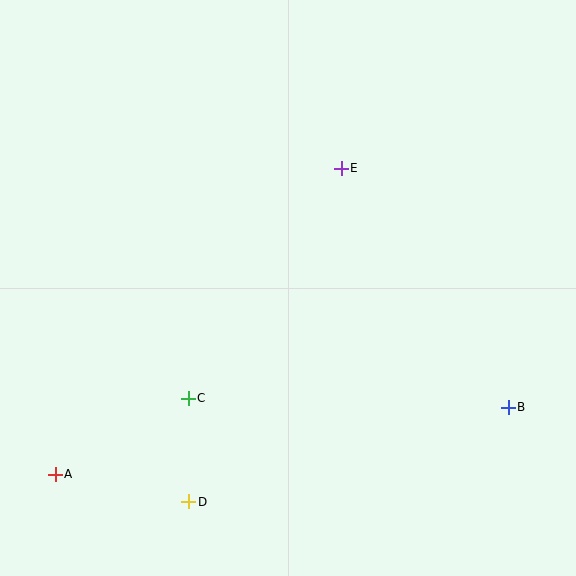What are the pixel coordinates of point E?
Point E is at (341, 168).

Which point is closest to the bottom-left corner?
Point A is closest to the bottom-left corner.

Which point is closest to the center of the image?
Point E at (341, 168) is closest to the center.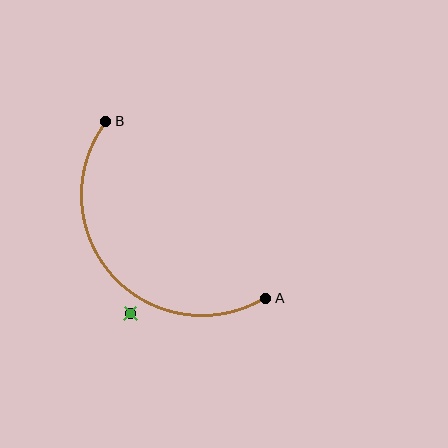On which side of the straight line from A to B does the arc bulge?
The arc bulges below and to the left of the straight line connecting A and B.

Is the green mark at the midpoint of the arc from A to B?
No — the green mark does not lie on the arc at all. It sits slightly outside the curve.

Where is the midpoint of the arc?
The arc midpoint is the point on the curve farthest from the straight line joining A and B. It sits below and to the left of that line.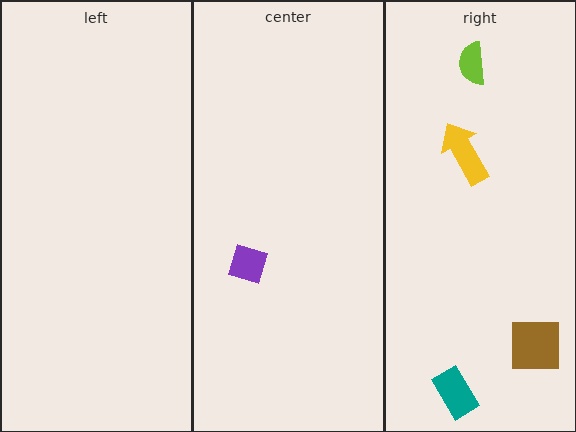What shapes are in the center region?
The purple diamond.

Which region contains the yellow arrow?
The right region.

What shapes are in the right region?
The lime semicircle, the yellow arrow, the brown square, the teal rectangle.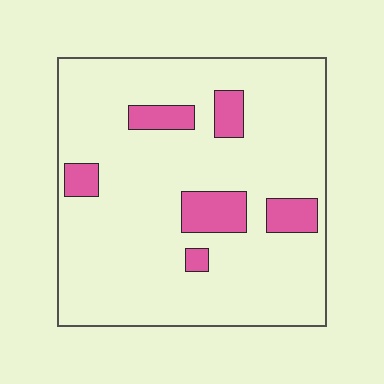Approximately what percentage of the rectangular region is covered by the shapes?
Approximately 15%.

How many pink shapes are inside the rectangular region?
6.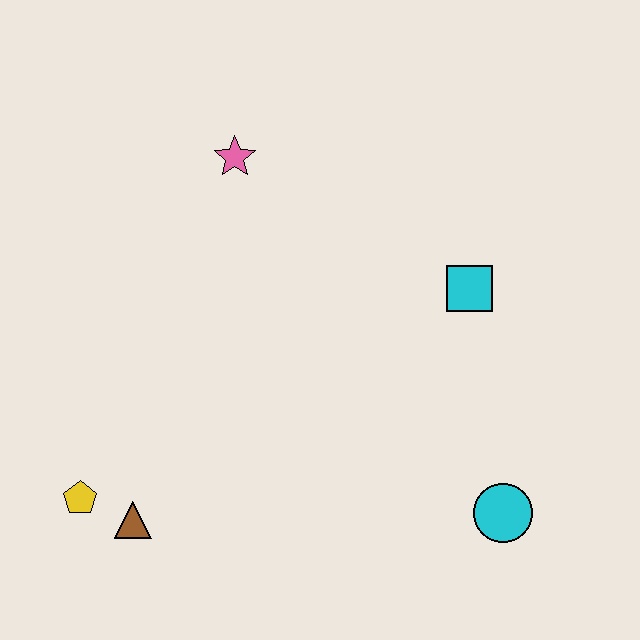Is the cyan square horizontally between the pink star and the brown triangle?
No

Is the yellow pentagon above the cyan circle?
Yes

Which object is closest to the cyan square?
The cyan circle is closest to the cyan square.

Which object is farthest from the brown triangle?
The cyan square is farthest from the brown triangle.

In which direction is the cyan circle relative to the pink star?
The cyan circle is below the pink star.